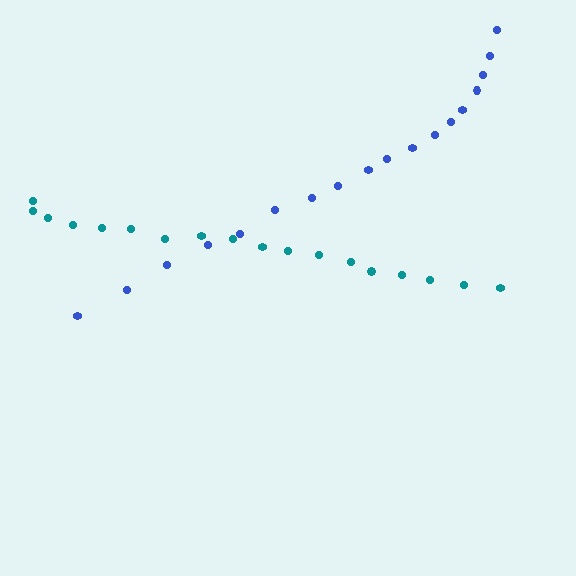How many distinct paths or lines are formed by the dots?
There are 2 distinct paths.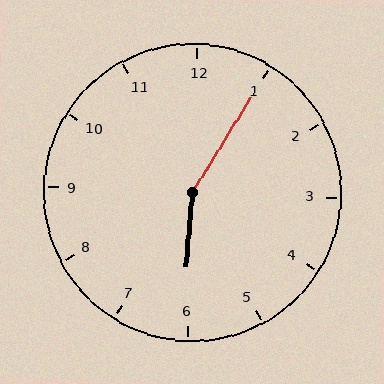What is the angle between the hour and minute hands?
Approximately 152 degrees.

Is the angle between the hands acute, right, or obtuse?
It is obtuse.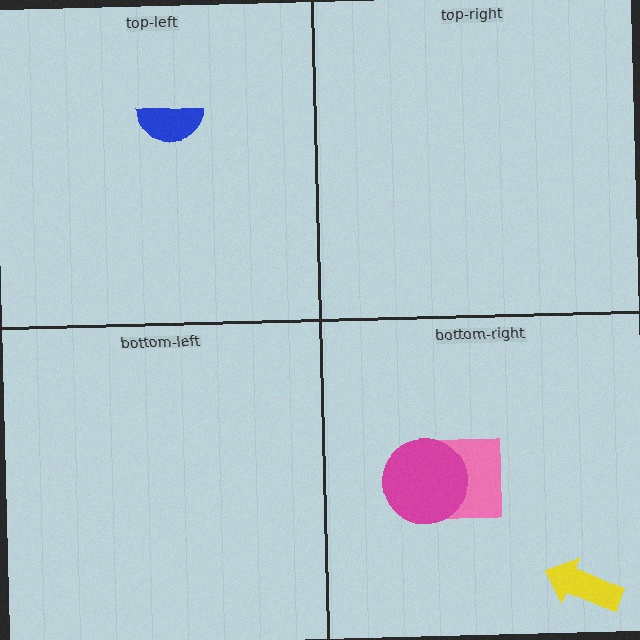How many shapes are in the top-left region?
1.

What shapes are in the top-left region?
The blue semicircle.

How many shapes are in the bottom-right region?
3.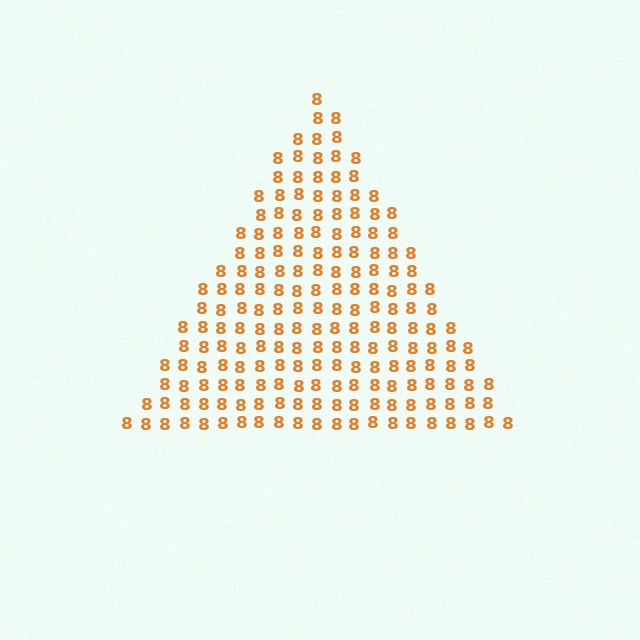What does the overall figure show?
The overall figure shows a triangle.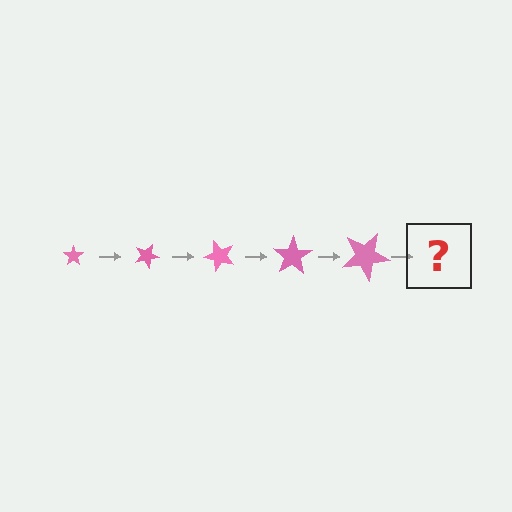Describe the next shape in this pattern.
It should be a star, larger than the previous one and rotated 125 degrees from the start.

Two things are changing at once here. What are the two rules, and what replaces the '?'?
The two rules are that the star grows larger each step and it rotates 25 degrees each step. The '?' should be a star, larger than the previous one and rotated 125 degrees from the start.